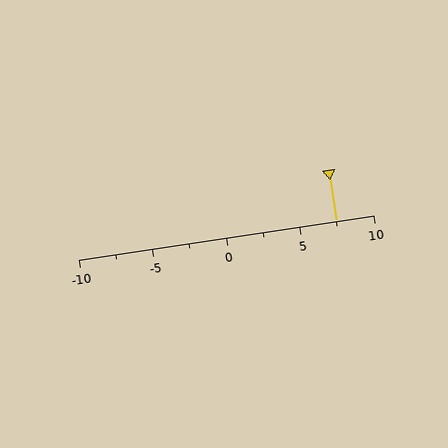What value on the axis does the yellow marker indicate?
The marker indicates approximately 7.5.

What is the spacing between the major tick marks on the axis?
The major ticks are spaced 5 apart.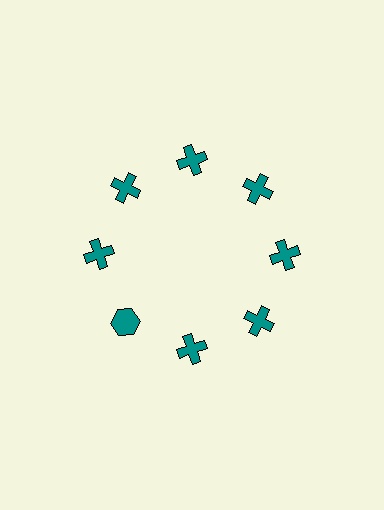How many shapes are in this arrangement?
There are 8 shapes arranged in a ring pattern.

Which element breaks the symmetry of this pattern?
The teal hexagon at roughly the 8 o'clock position breaks the symmetry. All other shapes are teal crosses.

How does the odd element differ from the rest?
It has a different shape: hexagon instead of cross.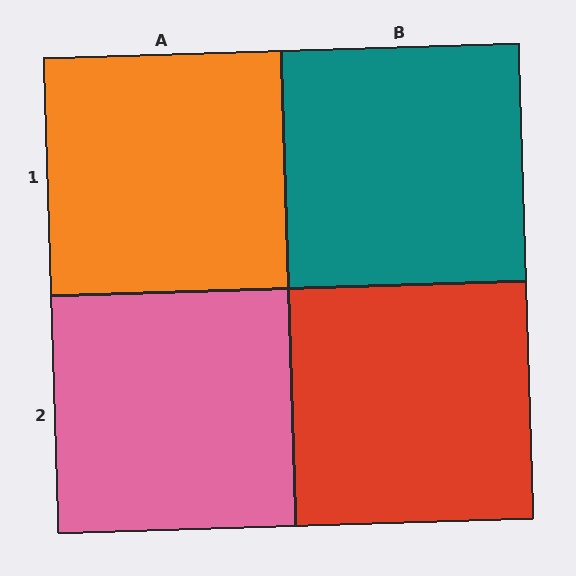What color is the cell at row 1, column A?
Orange.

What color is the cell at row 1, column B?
Teal.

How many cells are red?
1 cell is red.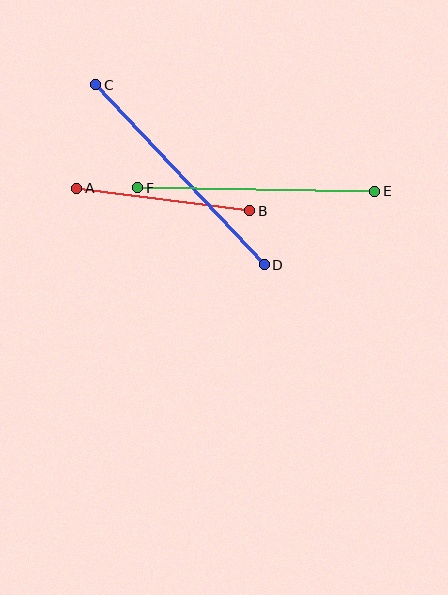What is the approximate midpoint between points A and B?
The midpoint is at approximately (163, 200) pixels.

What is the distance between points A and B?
The distance is approximately 175 pixels.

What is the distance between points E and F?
The distance is approximately 237 pixels.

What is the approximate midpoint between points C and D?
The midpoint is at approximately (180, 175) pixels.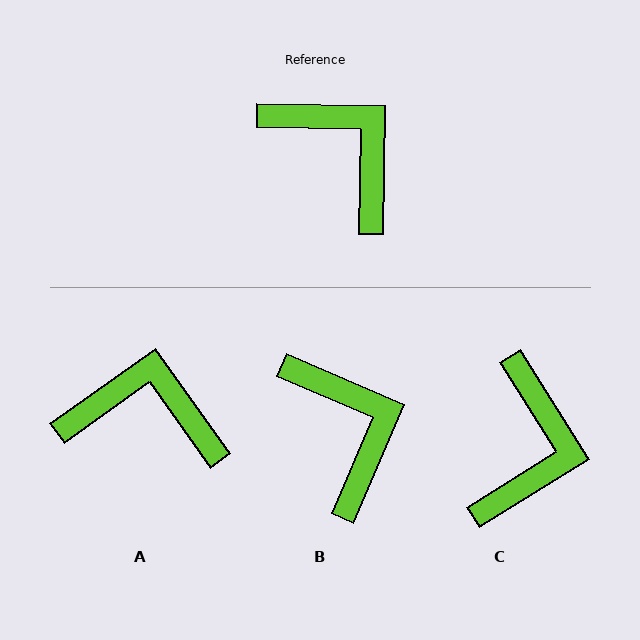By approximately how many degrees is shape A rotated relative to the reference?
Approximately 36 degrees counter-clockwise.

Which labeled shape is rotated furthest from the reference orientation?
C, about 57 degrees away.